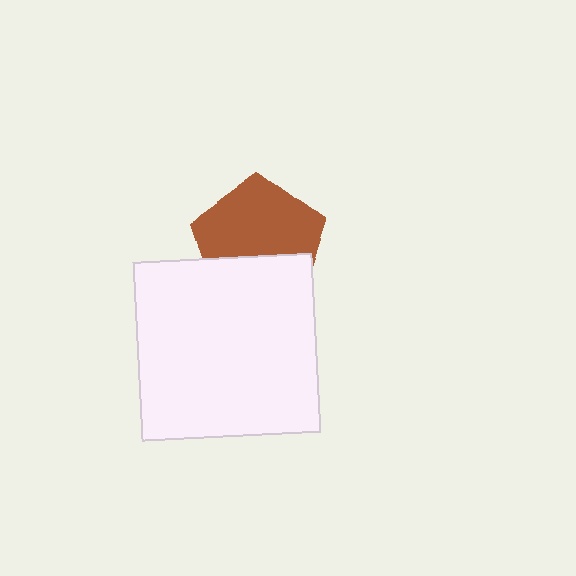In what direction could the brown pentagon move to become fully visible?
The brown pentagon could move up. That would shift it out from behind the white square entirely.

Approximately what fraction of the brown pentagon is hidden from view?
Roughly 37% of the brown pentagon is hidden behind the white square.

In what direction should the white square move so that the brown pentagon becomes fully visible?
The white square should move down. That is the shortest direction to clear the overlap and leave the brown pentagon fully visible.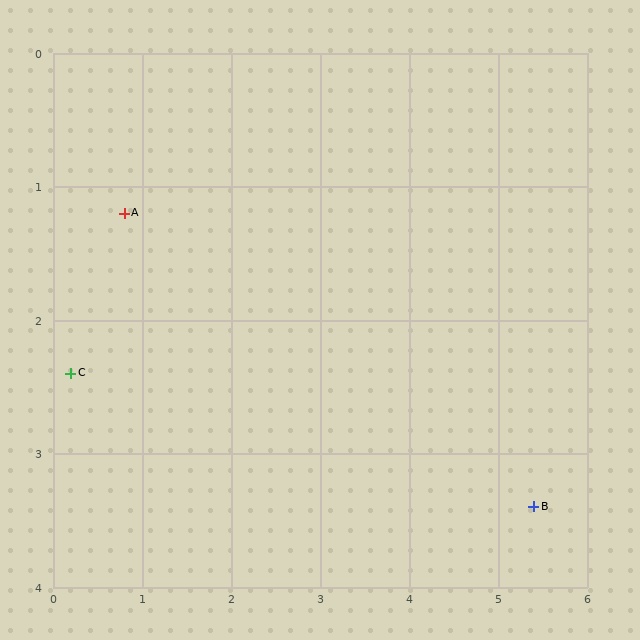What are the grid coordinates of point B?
Point B is at approximately (5.4, 3.4).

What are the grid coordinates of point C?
Point C is at approximately (0.2, 2.4).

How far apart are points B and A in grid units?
Points B and A are about 5.1 grid units apart.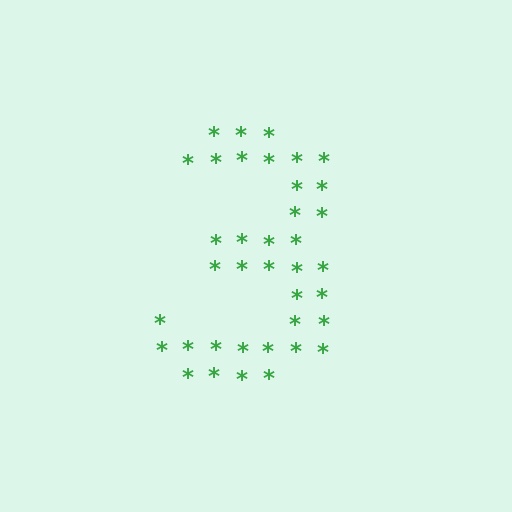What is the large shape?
The large shape is the digit 3.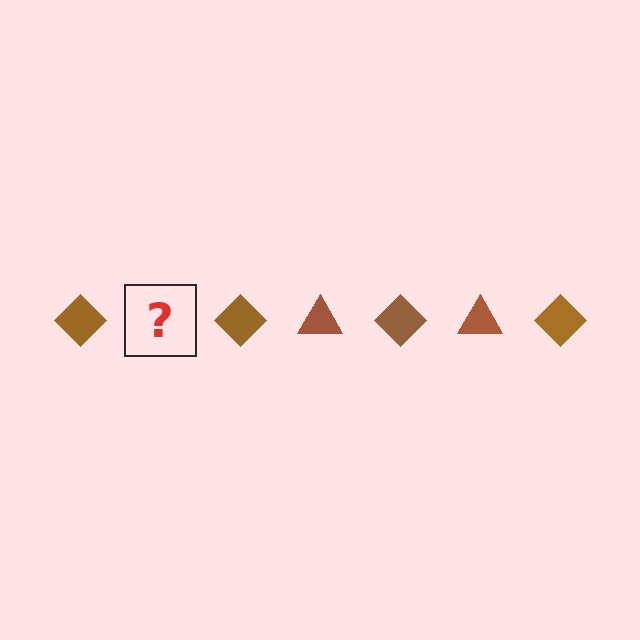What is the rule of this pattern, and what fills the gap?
The rule is that the pattern cycles through diamond, triangle shapes in brown. The gap should be filled with a brown triangle.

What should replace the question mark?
The question mark should be replaced with a brown triangle.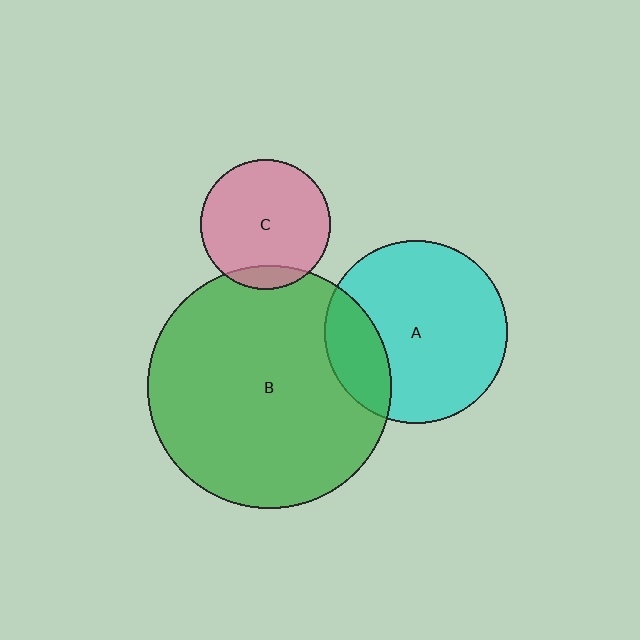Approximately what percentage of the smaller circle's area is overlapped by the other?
Approximately 10%.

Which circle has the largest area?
Circle B (green).